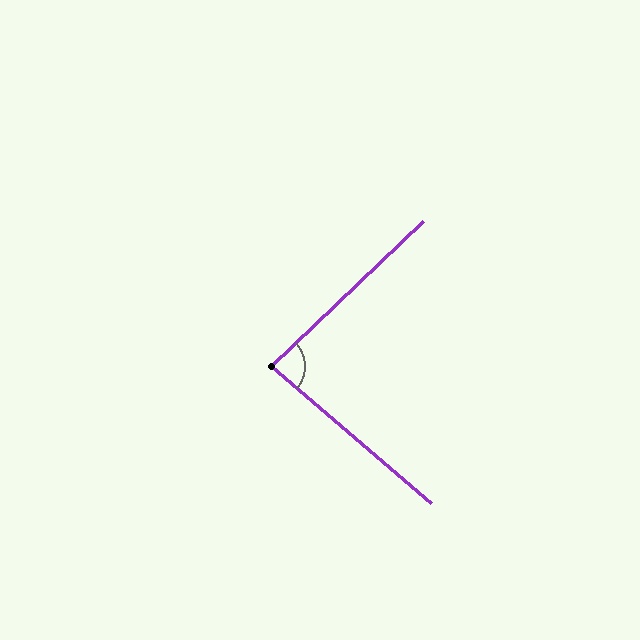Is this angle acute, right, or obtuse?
It is acute.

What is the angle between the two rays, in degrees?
Approximately 84 degrees.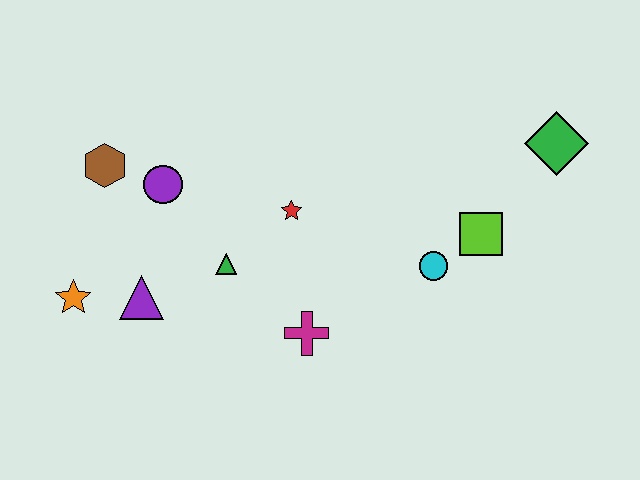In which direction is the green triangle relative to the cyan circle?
The green triangle is to the left of the cyan circle.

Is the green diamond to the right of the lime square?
Yes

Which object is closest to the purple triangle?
The orange star is closest to the purple triangle.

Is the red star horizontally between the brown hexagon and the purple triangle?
No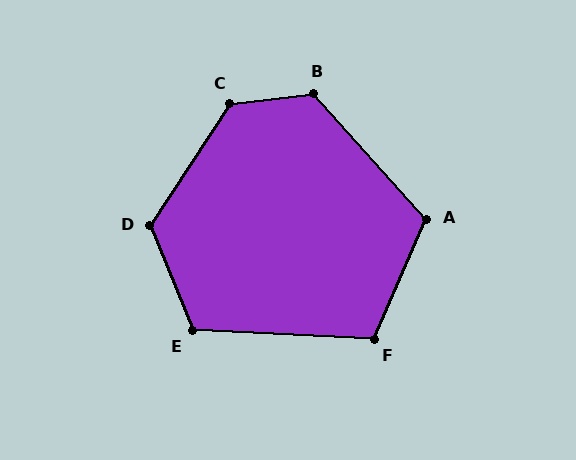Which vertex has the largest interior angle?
C, at approximately 131 degrees.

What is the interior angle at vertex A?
Approximately 114 degrees (obtuse).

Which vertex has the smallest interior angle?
F, at approximately 111 degrees.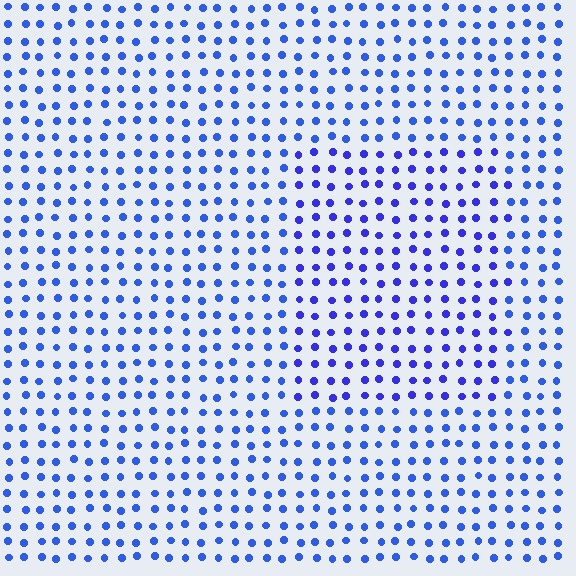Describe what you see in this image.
The image is filled with small blue elements in a uniform arrangement. A rectangle-shaped region is visible where the elements are tinted to a slightly different hue, forming a subtle color boundary.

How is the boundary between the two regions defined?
The boundary is defined purely by a slight shift in hue (about 17 degrees). Spacing, size, and orientation are identical on both sides.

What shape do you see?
I see a rectangle.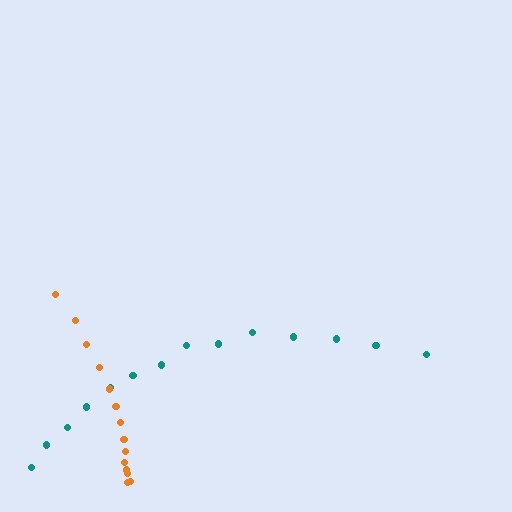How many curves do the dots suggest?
There are 2 distinct paths.